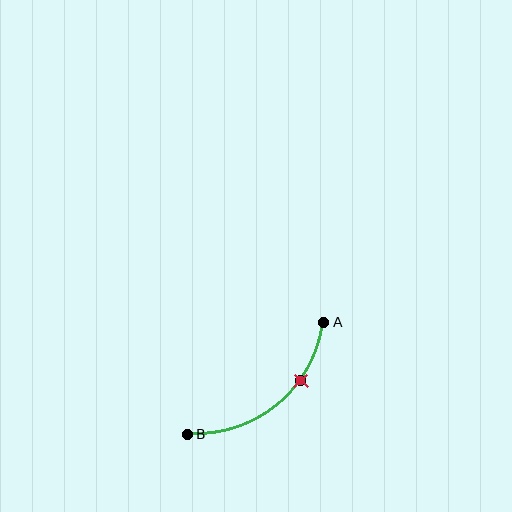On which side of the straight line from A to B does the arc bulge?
The arc bulges below and to the right of the straight line connecting A and B.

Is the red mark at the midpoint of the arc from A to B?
No. The red mark lies on the arc but is closer to endpoint A. The arc midpoint would be at the point on the curve equidistant along the arc from both A and B.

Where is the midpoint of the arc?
The arc midpoint is the point on the curve farthest from the straight line joining A and B. It sits below and to the right of that line.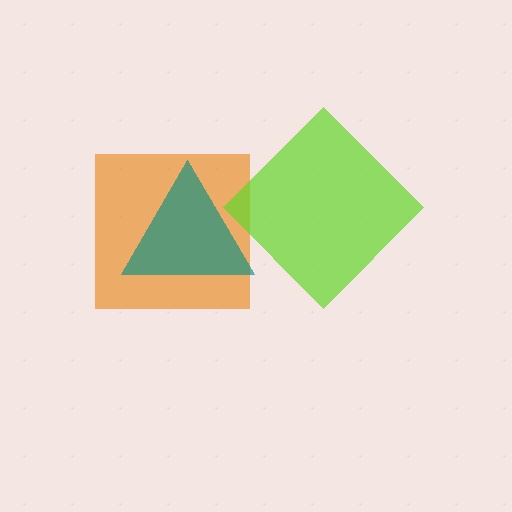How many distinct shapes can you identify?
There are 3 distinct shapes: an orange square, a teal triangle, a lime diamond.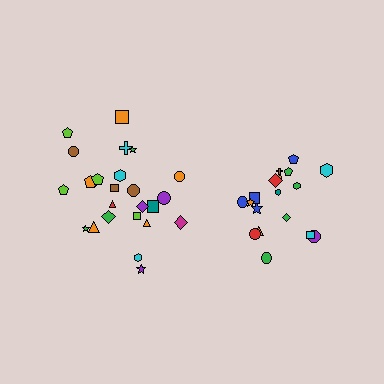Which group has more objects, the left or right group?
The left group.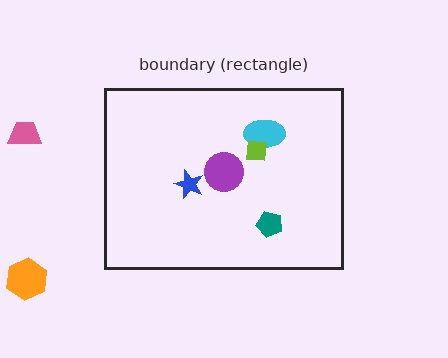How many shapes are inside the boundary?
5 inside, 2 outside.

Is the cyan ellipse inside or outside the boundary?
Inside.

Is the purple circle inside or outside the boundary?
Inside.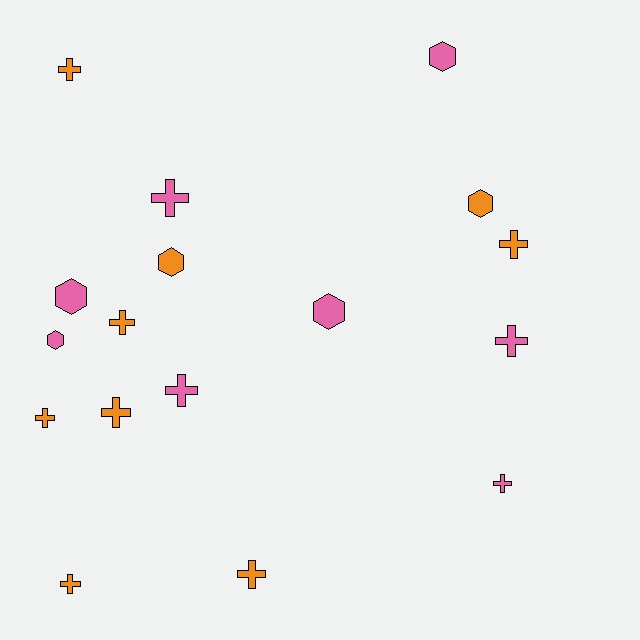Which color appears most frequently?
Orange, with 9 objects.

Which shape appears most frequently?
Cross, with 11 objects.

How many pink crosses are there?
There are 4 pink crosses.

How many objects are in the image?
There are 17 objects.